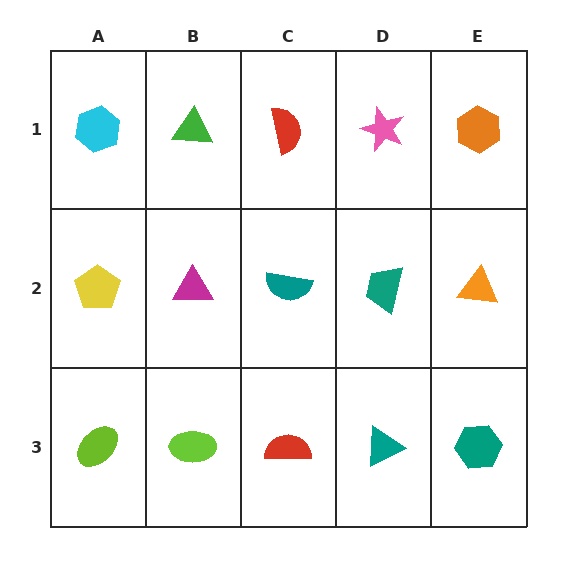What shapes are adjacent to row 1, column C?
A teal semicircle (row 2, column C), a green triangle (row 1, column B), a pink star (row 1, column D).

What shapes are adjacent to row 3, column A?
A yellow pentagon (row 2, column A), a lime ellipse (row 3, column B).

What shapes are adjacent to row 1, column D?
A teal trapezoid (row 2, column D), a red semicircle (row 1, column C), an orange hexagon (row 1, column E).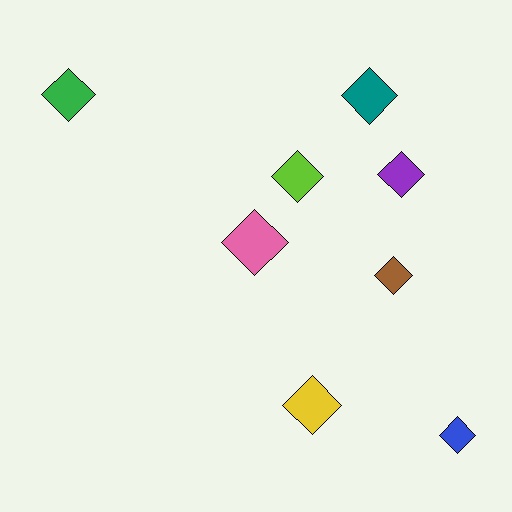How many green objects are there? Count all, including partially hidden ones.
There is 1 green object.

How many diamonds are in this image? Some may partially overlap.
There are 8 diamonds.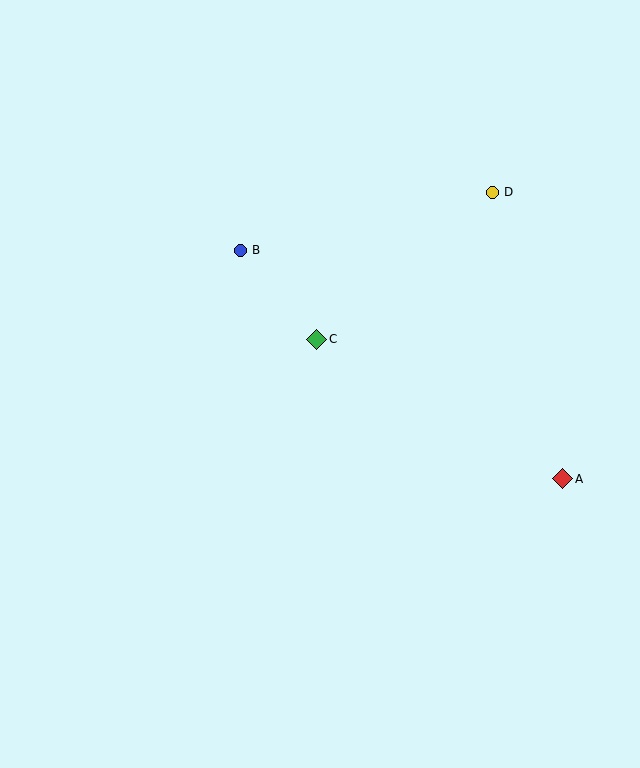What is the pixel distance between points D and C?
The distance between D and C is 229 pixels.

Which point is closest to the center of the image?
Point C at (317, 339) is closest to the center.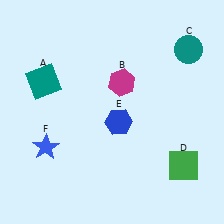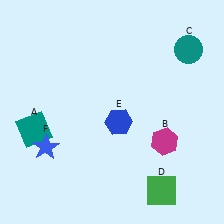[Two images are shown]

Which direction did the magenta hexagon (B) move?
The magenta hexagon (B) moved down.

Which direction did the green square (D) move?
The green square (D) moved down.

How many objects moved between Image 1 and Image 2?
3 objects moved between the two images.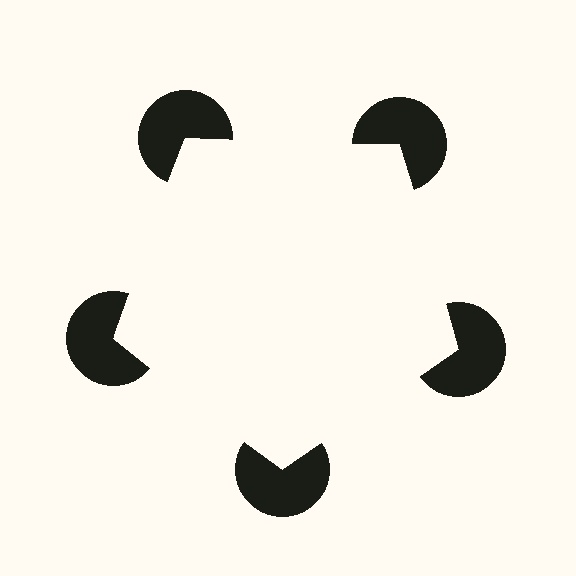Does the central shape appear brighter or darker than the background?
It typically appears slightly brighter than the background, even though no actual brightness change is drawn.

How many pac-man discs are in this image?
There are 5 — one at each vertex of the illusory pentagon.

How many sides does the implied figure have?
5 sides.